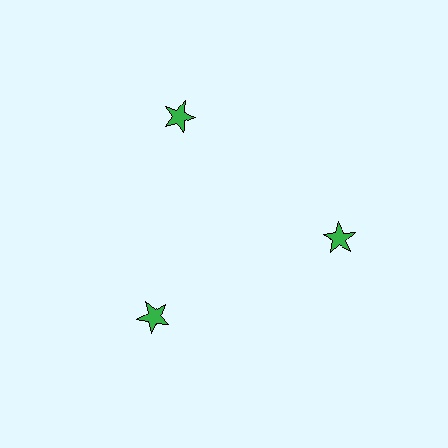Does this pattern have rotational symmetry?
Yes, this pattern has 3-fold rotational symmetry. It looks the same after rotating 120 degrees around the center.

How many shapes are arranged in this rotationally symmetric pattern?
There are 3 shapes, arranged in 3 groups of 1.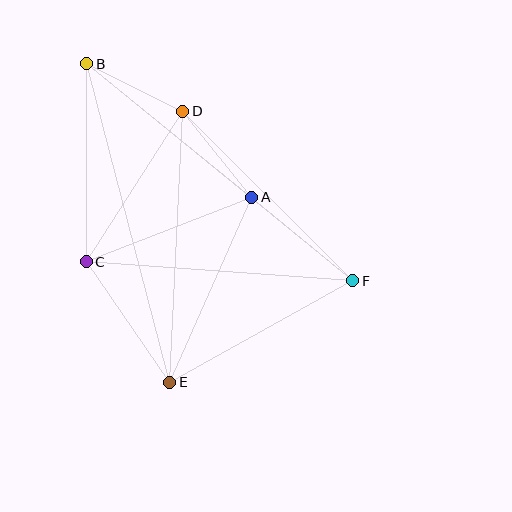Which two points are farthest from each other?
Points B and F are farthest from each other.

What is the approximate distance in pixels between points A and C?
The distance between A and C is approximately 178 pixels.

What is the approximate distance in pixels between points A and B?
The distance between A and B is approximately 213 pixels.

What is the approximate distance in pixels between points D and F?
The distance between D and F is approximately 240 pixels.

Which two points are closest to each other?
Points B and D are closest to each other.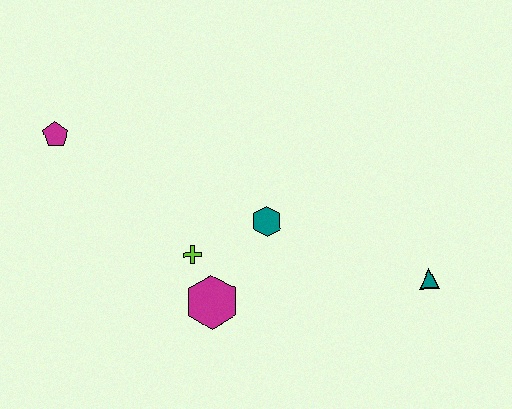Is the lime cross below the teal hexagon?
Yes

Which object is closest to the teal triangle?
The teal hexagon is closest to the teal triangle.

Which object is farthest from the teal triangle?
The magenta pentagon is farthest from the teal triangle.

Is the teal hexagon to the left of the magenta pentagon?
No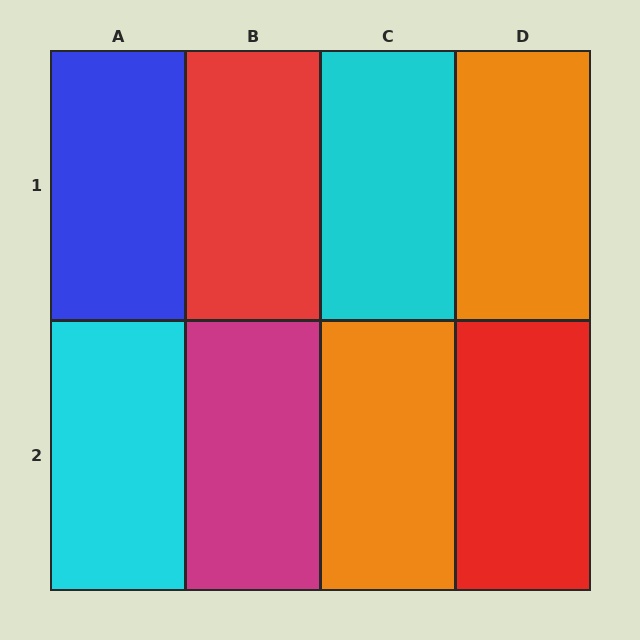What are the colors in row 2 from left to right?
Cyan, magenta, orange, red.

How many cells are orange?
2 cells are orange.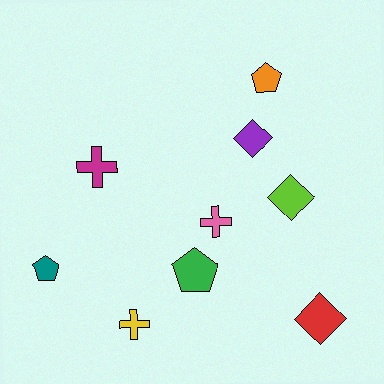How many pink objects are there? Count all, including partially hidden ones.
There is 1 pink object.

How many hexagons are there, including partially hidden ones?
There are no hexagons.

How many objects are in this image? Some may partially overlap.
There are 9 objects.